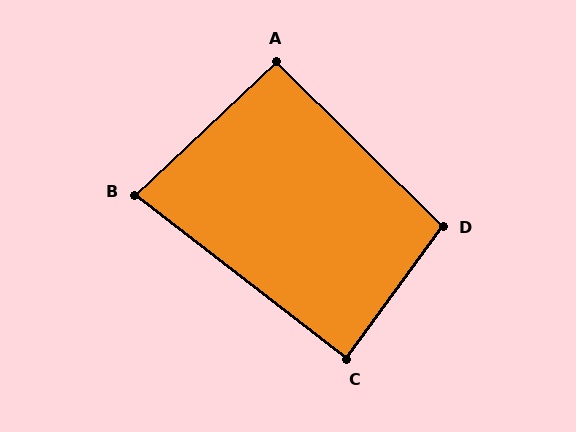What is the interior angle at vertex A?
Approximately 92 degrees (approximately right).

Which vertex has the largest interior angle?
D, at approximately 99 degrees.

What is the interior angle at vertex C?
Approximately 88 degrees (approximately right).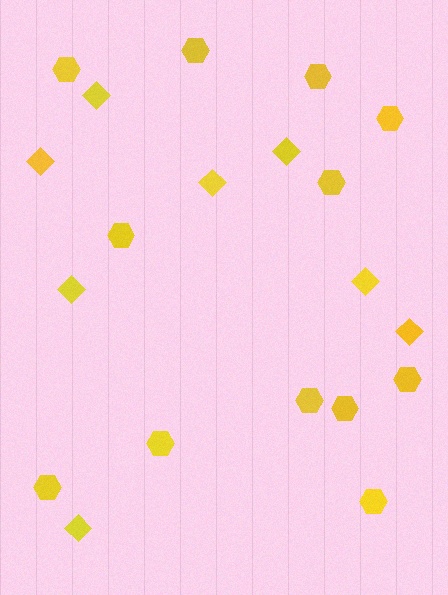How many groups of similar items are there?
There are 2 groups: one group of diamonds (8) and one group of hexagons (12).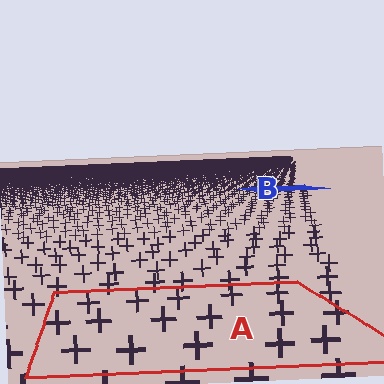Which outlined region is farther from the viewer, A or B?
Region B is farther from the viewer — the texture elements inside it appear smaller and more densely packed.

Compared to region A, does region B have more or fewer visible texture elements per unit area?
Region B has more texture elements per unit area — they are packed more densely because it is farther away.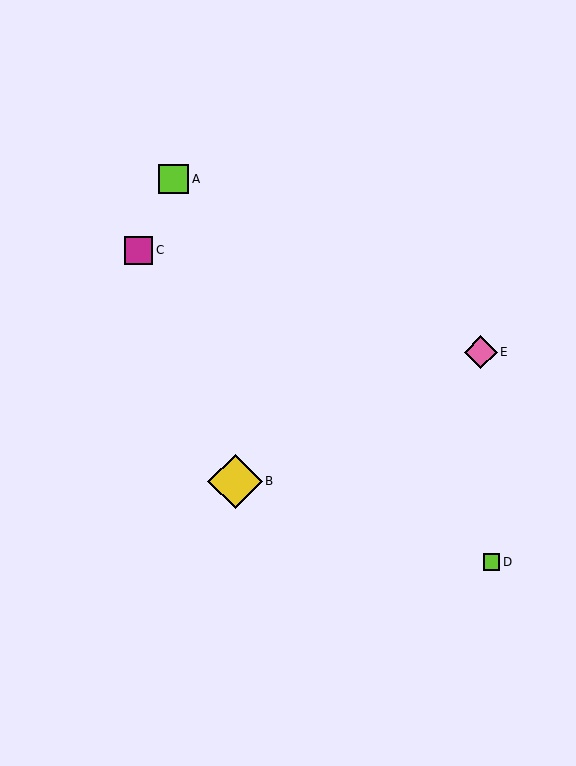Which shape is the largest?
The yellow diamond (labeled B) is the largest.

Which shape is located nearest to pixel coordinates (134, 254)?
The magenta square (labeled C) at (139, 250) is nearest to that location.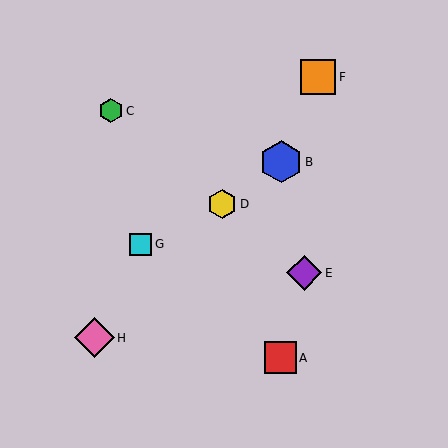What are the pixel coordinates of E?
Object E is at (304, 273).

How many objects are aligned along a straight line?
3 objects (C, D, E) are aligned along a straight line.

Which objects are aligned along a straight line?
Objects C, D, E are aligned along a straight line.